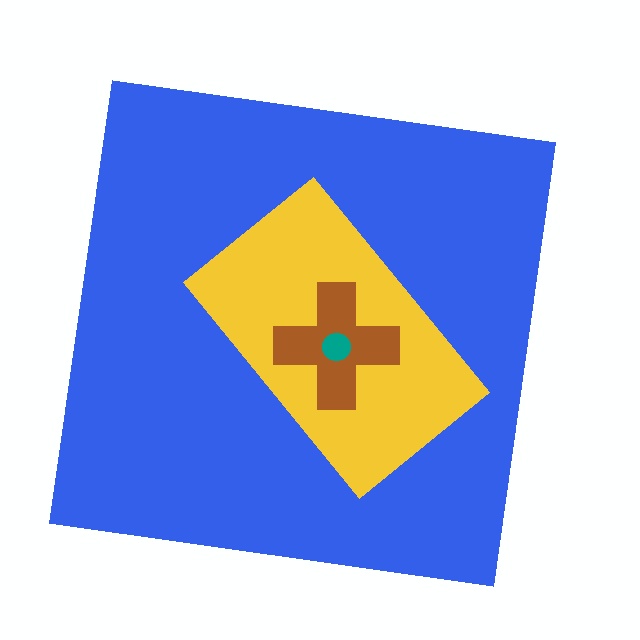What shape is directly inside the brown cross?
The teal circle.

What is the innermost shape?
The teal circle.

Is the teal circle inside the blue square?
Yes.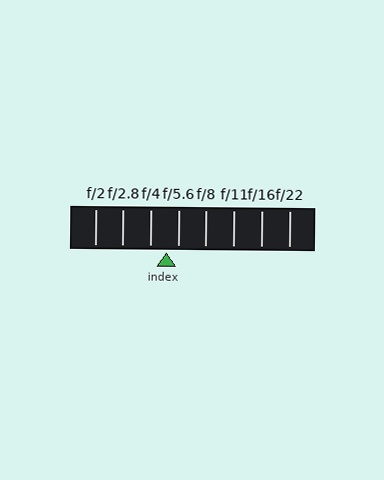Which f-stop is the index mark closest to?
The index mark is closest to f/5.6.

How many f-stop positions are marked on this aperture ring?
There are 8 f-stop positions marked.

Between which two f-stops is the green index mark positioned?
The index mark is between f/4 and f/5.6.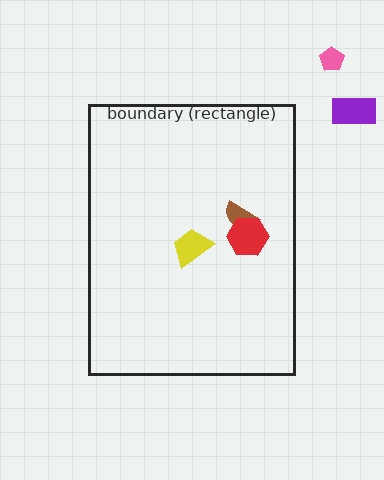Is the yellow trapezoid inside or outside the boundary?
Inside.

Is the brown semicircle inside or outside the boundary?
Inside.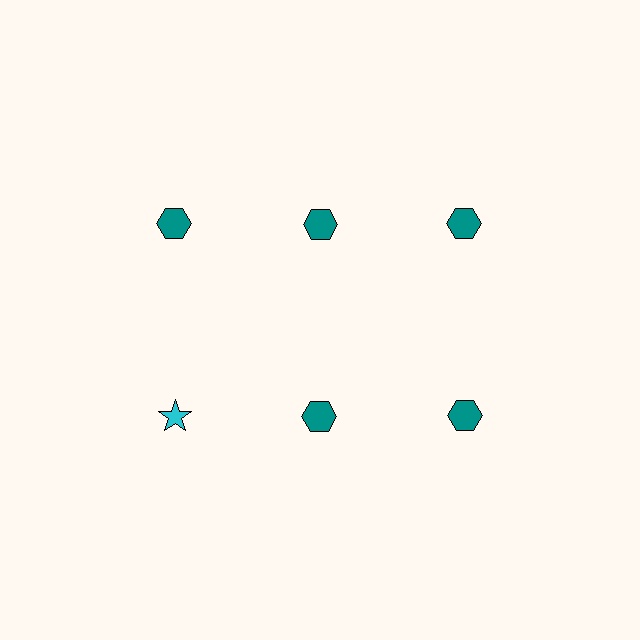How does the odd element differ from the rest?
It differs in both color (cyan instead of teal) and shape (star instead of hexagon).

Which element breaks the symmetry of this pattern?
The cyan star in the second row, leftmost column breaks the symmetry. All other shapes are teal hexagons.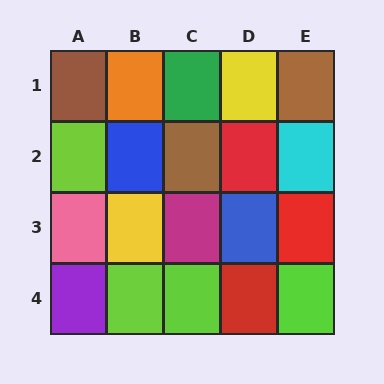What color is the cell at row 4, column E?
Lime.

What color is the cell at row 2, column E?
Cyan.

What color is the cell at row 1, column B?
Orange.